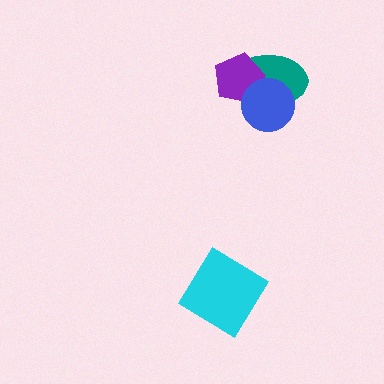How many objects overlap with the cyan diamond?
0 objects overlap with the cyan diamond.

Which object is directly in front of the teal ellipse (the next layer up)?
The purple pentagon is directly in front of the teal ellipse.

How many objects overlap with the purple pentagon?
2 objects overlap with the purple pentagon.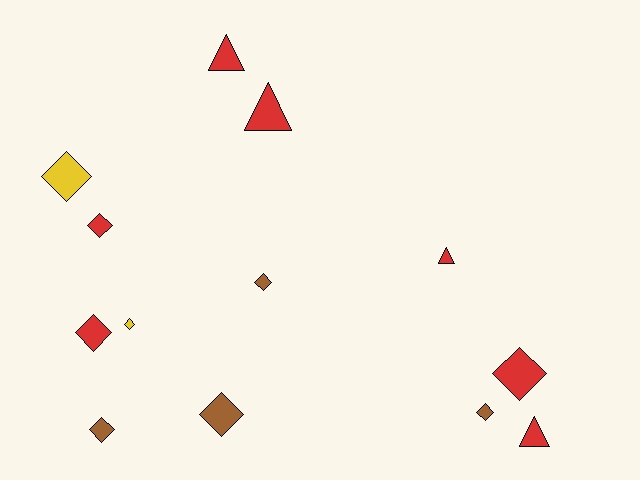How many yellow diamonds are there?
There are 2 yellow diamonds.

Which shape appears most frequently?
Diamond, with 9 objects.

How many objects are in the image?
There are 13 objects.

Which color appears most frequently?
Red, with 7 objects.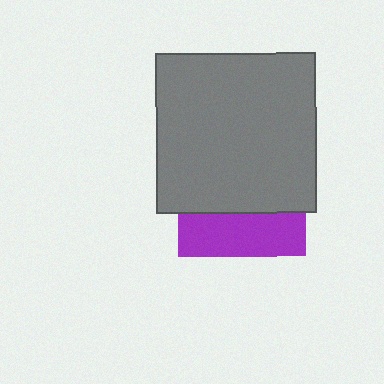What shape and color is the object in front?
The object in front is a gray square.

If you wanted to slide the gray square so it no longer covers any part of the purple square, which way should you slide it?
Slide it up — that is the most direct way to separate the two shapes.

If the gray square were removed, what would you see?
You would see the complete purple square.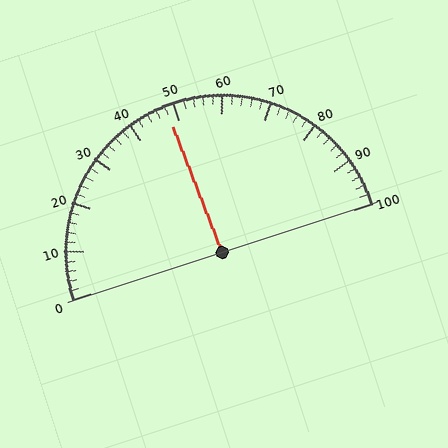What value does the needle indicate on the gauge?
The needle indicates approximately 48.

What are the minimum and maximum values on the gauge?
The gauge ranges from 0 to 100.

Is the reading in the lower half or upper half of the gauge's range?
The reading is in the lower half of the range (0 to 100).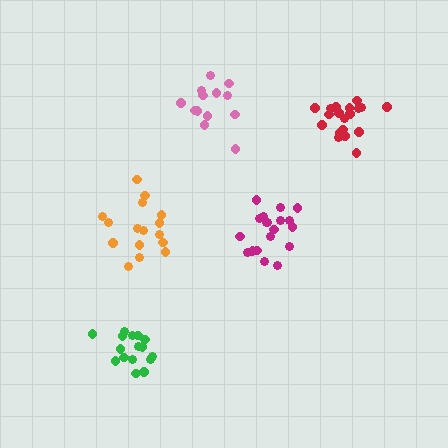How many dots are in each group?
Group 1: 19 dots, Group 2: 19 dots, Group 3: 16 dots, Group 4: 16 dots, Group 5: 13 dots (83 total).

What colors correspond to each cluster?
The clusters are colored: red, magenta, green, orange, pink.